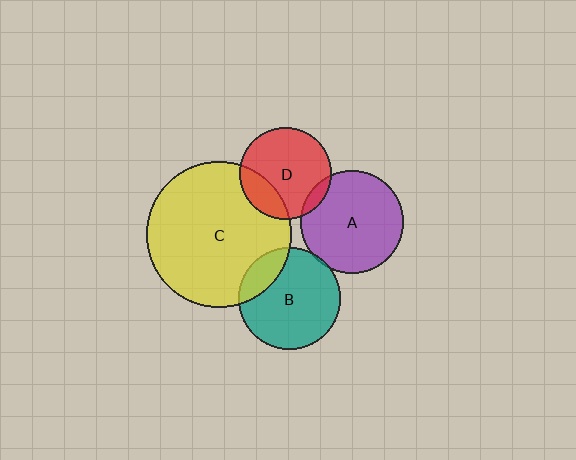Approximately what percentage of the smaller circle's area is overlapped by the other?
Approximately 5%.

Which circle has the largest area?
Circle C (yellow).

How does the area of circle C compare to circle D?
Approximately 2.5 times.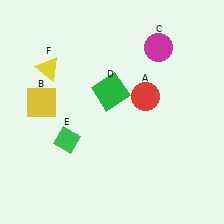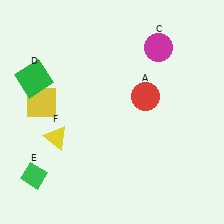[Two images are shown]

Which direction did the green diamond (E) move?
The green diamond (E) moved down.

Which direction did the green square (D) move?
The green square (D) moved left.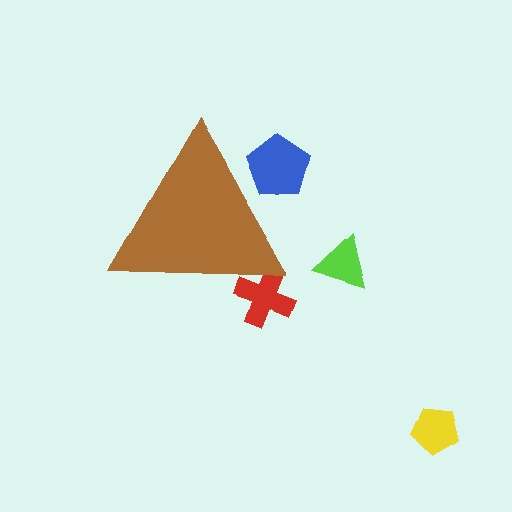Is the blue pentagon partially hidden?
Yes, the blue pentagon is partially hidden behind the brown triangle.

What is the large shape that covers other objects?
A brown triangle.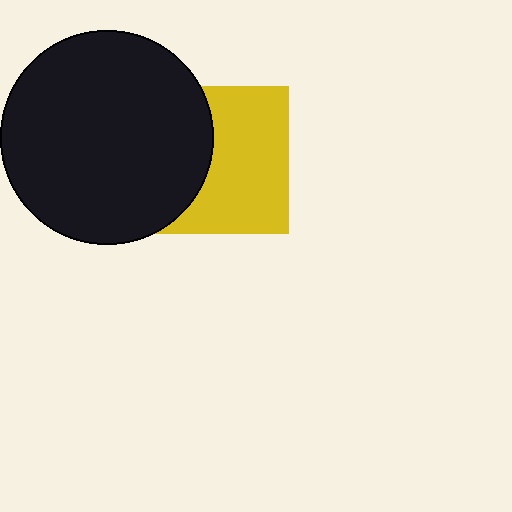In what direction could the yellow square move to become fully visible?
The yellow square could move right. That would shift it out from behind the black circle entirely.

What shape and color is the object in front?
The object in front is a black circle.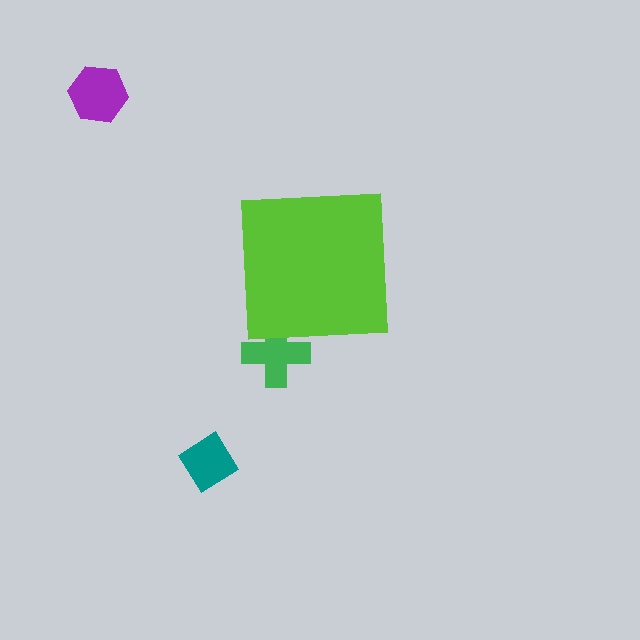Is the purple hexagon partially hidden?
No, the purple hexagon is fully visible.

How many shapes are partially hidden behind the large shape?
1 shape is partially hidden.